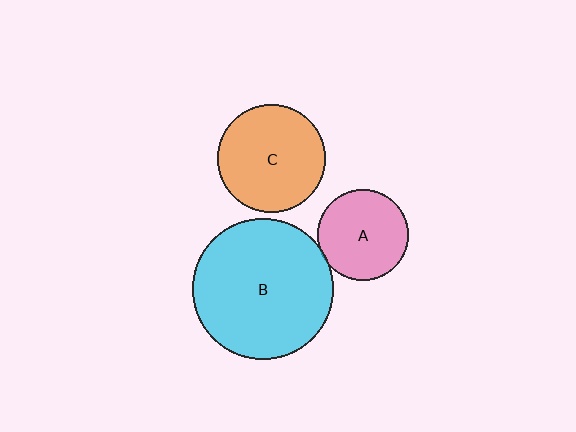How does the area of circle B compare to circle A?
Approximately 2.4 times.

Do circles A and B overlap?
Yes.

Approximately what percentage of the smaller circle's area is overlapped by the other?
Approximately 5%.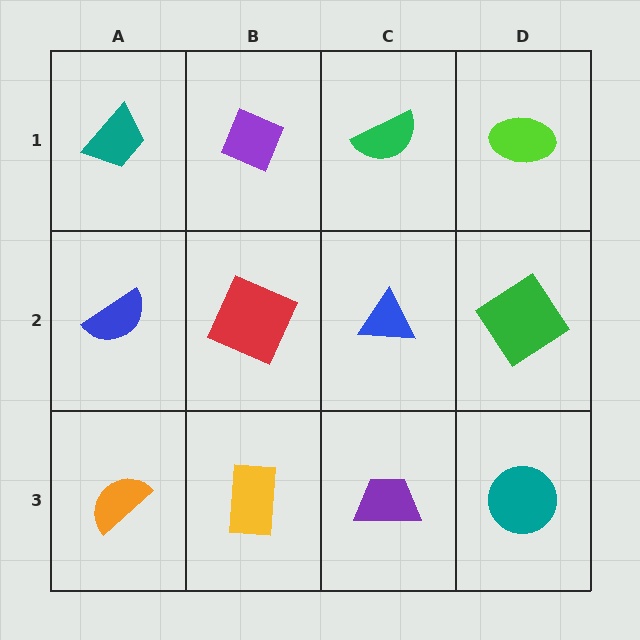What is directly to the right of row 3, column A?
A yellow rectangle.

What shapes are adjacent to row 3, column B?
A red square (row 2, column B), an orange semicircle (row 3, column A), a purple trapezoid (row 3, column C).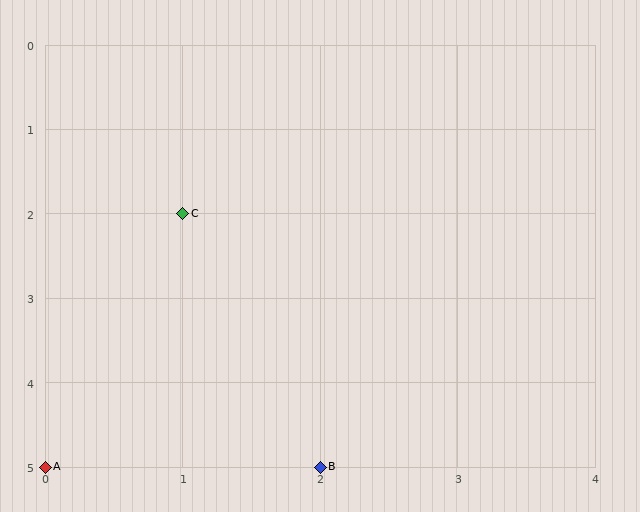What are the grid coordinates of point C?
Point C is at grid coordinates (1, 2).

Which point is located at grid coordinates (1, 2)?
Point C is at (1, 2).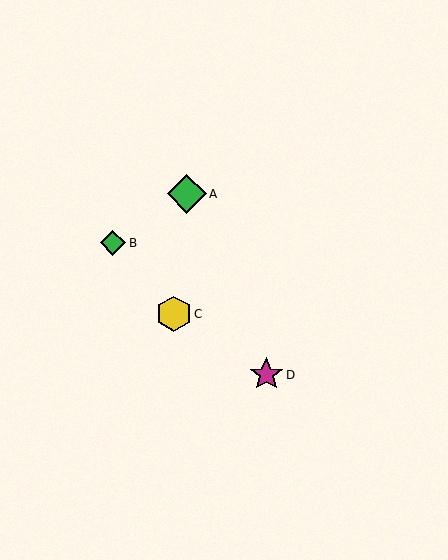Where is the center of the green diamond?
The center of the green diamond is at (113, 243).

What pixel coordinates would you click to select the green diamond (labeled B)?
Click at (113, 243) to select the green diamond B.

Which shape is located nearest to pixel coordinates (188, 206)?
The green diamond (labeled A) at (187, 194) is nearest to that location.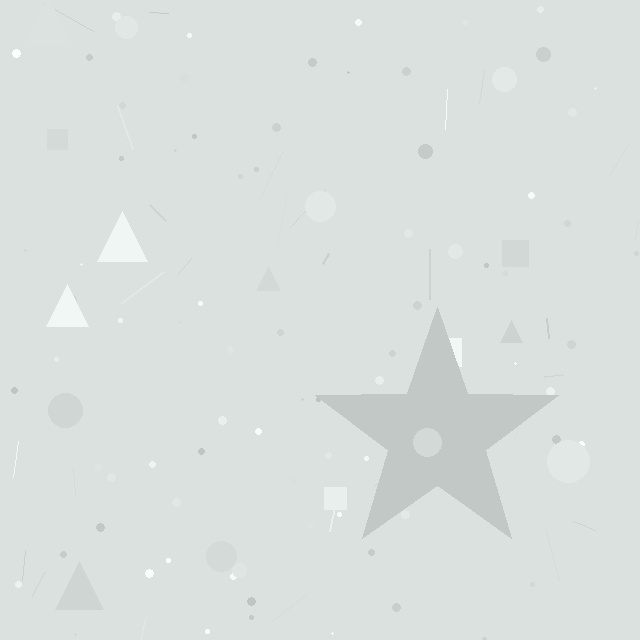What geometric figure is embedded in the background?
A star is embedded in the background.